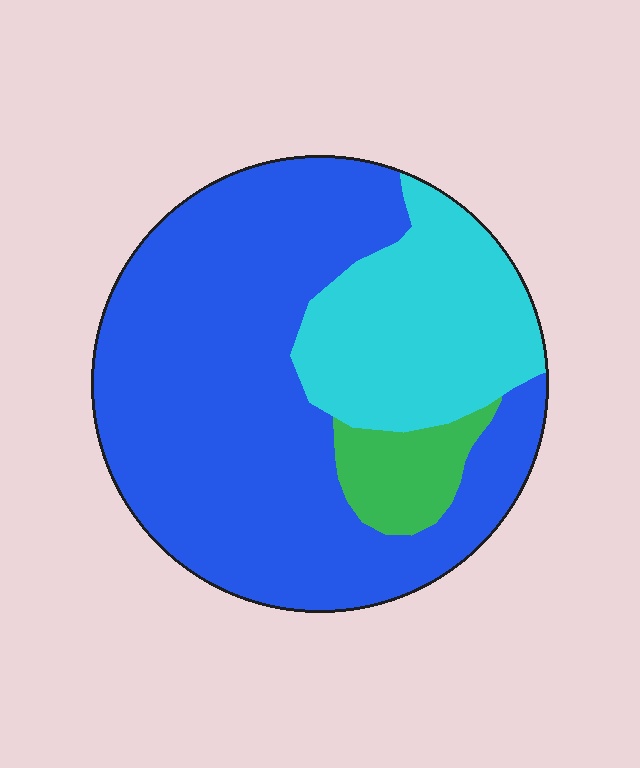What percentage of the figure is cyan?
Cyan covers around 25% of the figure.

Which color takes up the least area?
Green, at roughly 10%.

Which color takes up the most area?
Blue, at roughly 65%.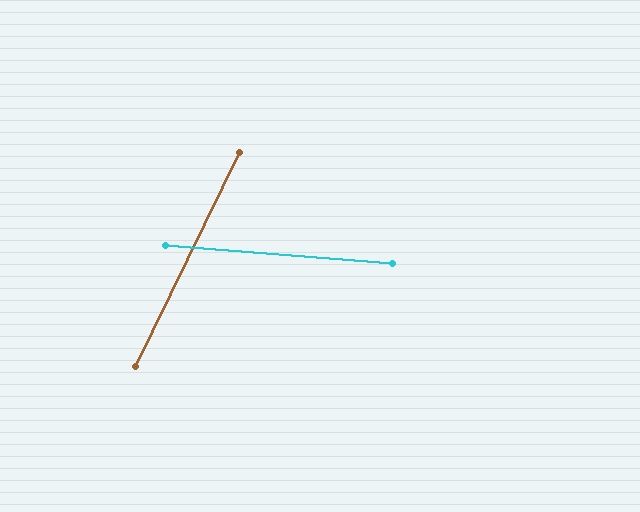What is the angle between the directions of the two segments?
Approximately 69 degrees.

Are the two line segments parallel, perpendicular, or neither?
Neither parallel nor perpendicular — they differ by about 69°.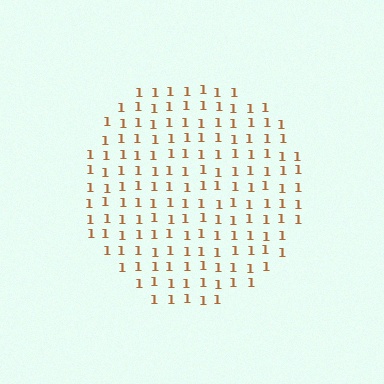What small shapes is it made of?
It is made of small digit 1's.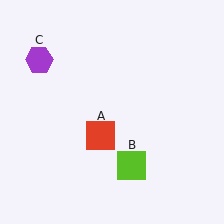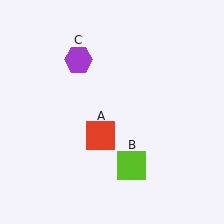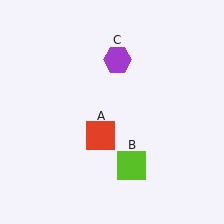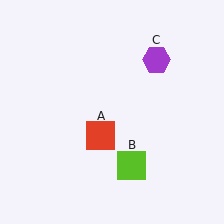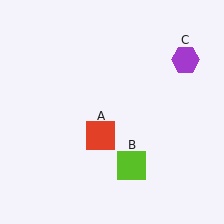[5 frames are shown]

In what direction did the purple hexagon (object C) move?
The purple hexagon (object C) moved right.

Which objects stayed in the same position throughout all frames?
Red square (object A) and lime square (object B) remained stationary.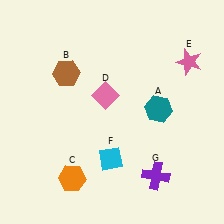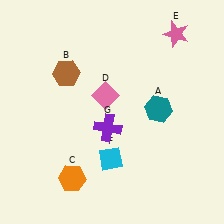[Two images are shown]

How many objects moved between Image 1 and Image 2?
2 objects moved between the two images.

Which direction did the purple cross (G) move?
The purple cross (G) moved left.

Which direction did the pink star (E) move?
The pink star (E) moved up.